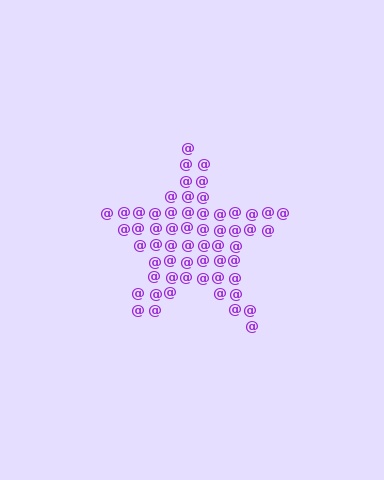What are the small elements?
The small elements are at signs.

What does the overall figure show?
The overall figure shows a star.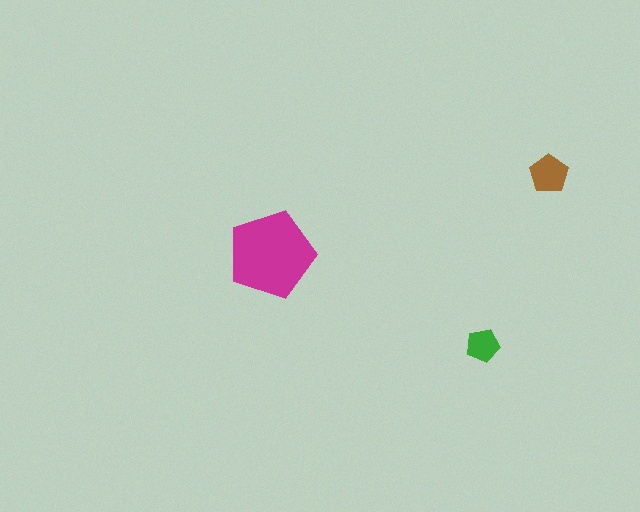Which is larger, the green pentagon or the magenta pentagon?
The magenta one.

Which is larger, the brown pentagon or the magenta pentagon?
The magenta one.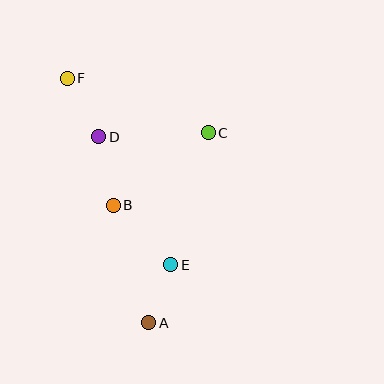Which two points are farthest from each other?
Points A and F are farthest from each other.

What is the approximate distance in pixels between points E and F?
The distance between E and F is approximately 214 pixels.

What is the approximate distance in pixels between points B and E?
The distance between B and E is approximately 83 pixels.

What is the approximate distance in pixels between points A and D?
The distance between A and D is approximately 192 pixels.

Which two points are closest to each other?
Points A and E are closest to each other.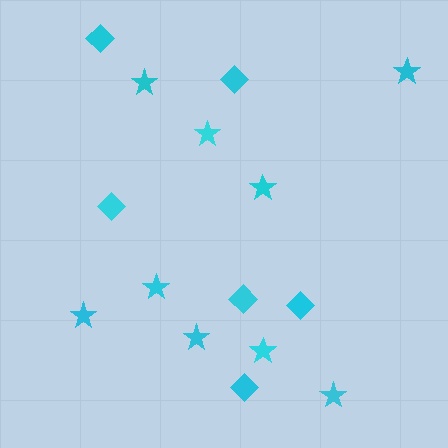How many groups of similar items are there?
There are 2 groups: one group of diamonds (6) and one group of stars (9).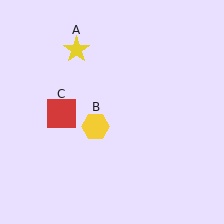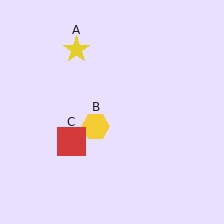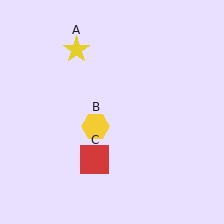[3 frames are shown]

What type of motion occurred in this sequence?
The red square (object C) rotated counterclockwise around the center of the scene.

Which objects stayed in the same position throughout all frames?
Yellow star (object A) and yellow hexagon (object B) remained stationary.